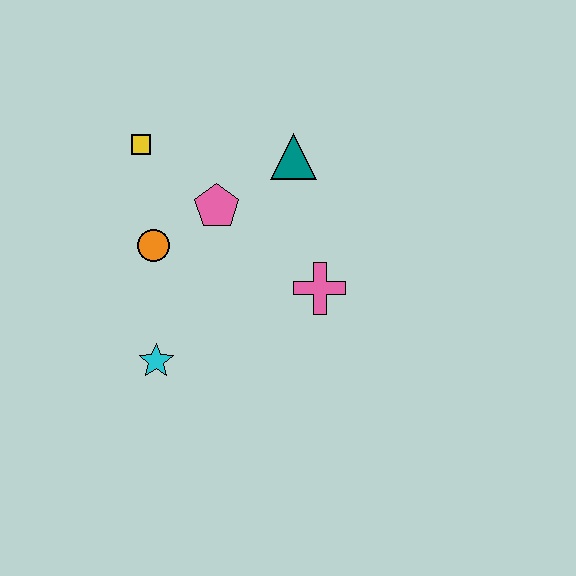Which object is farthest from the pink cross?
The yellow square is farthest from the pink cross.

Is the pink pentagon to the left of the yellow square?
No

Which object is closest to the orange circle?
The pink pentagon is closest to the orange circle.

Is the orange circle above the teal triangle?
No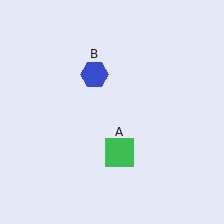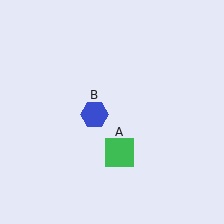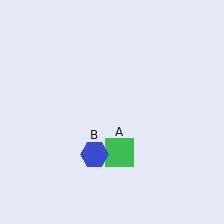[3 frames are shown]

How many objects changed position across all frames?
1 object changed position: blue hexagon (object B).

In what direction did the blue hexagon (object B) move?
The blue hexagon (object B) moved down.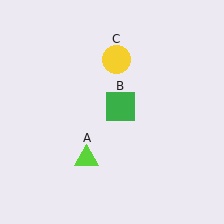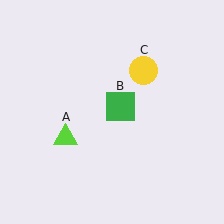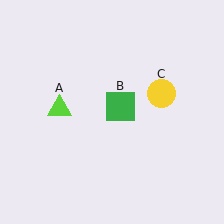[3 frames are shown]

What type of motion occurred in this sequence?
The lime triangle (object A), yellow circle (object C) rotated clockwise around the center of the scene.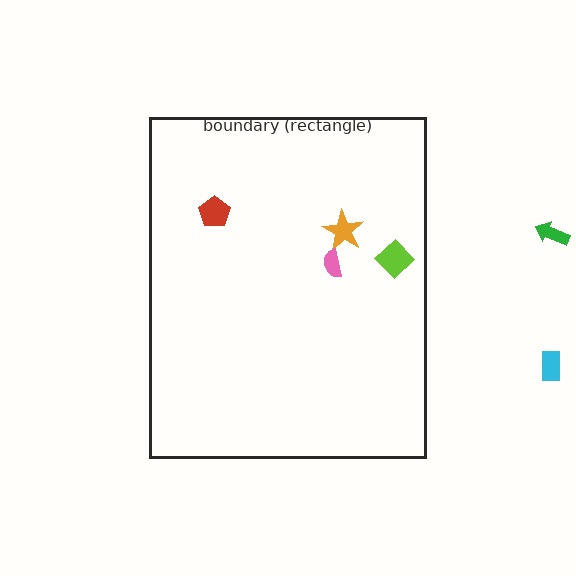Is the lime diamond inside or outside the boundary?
Inside.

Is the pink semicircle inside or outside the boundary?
Inside.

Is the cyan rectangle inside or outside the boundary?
Outside.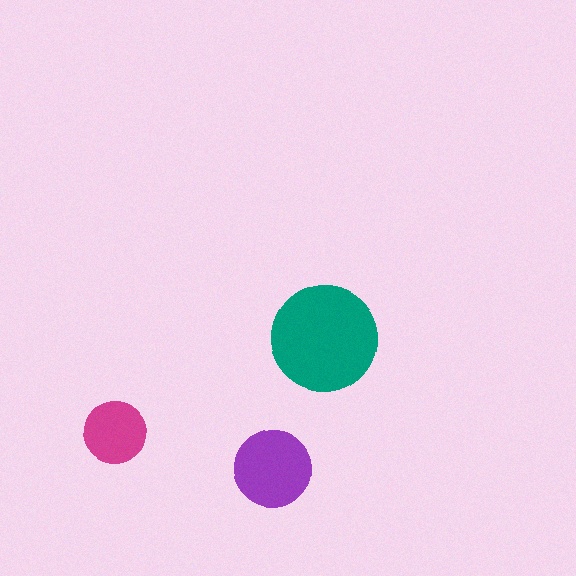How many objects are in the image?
There are 3 objects in the image.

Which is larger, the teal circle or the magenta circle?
The teal one.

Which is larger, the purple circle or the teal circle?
The teal one.